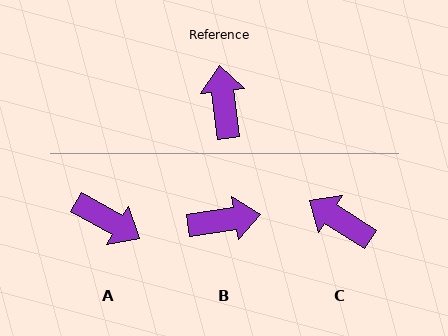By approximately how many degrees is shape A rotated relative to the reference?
Approximately 127 degrees clockwise.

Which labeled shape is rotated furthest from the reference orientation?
A, about 127 degrees away.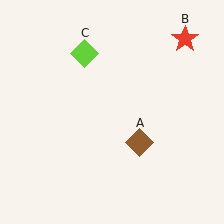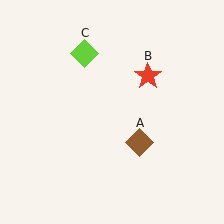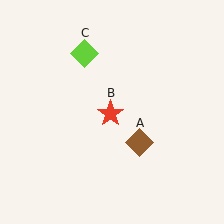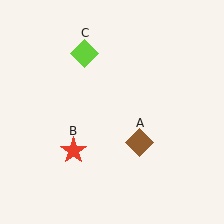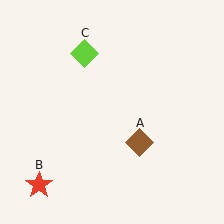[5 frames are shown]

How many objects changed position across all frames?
1 object changed position: red star (object B).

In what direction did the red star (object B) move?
The red star (object B) moved down and to the left.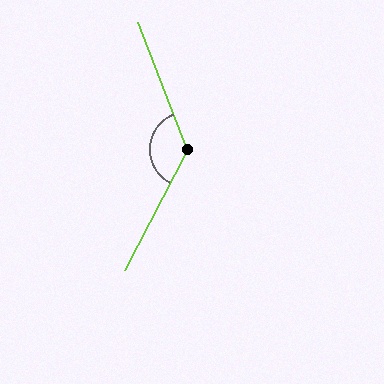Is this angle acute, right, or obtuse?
It is obtuse.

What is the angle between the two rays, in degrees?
Approximately 132 degrees.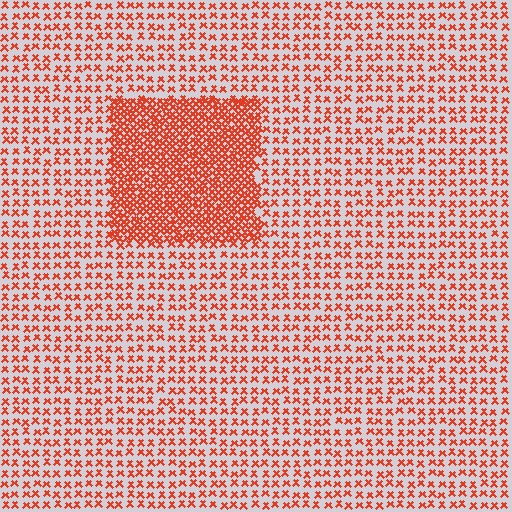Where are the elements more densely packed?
The elements are more densely packed inside the rectangle boundary.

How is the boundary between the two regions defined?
The boundary is defined by a change in element density (approximately 2.5x ratio). All elements are the same color, size, and shape.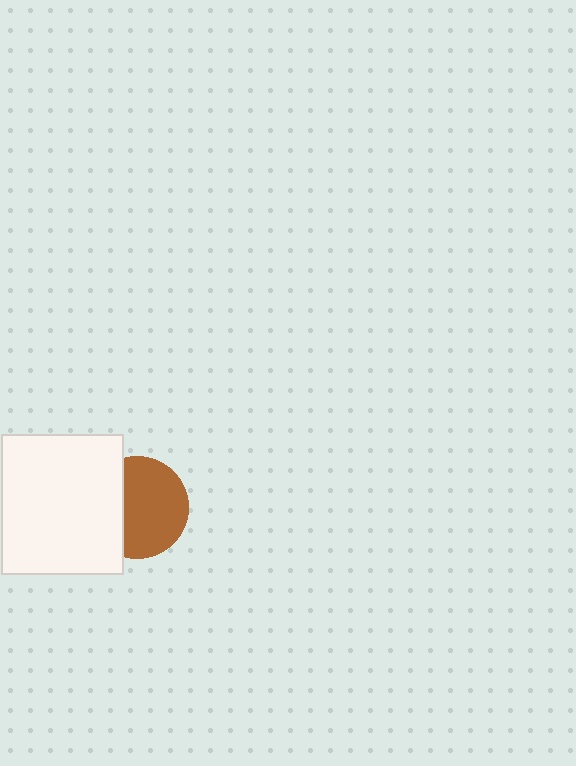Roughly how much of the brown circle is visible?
Most of it is visible (roughly 67%).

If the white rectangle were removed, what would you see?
You would see the complete brown circle.